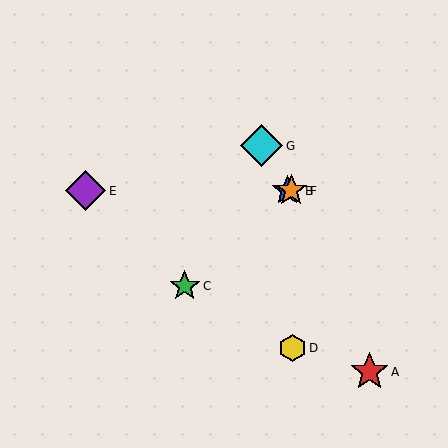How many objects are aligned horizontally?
3 objects (B, E, F) are aligned horizontally.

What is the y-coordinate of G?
Object G is at y≈146.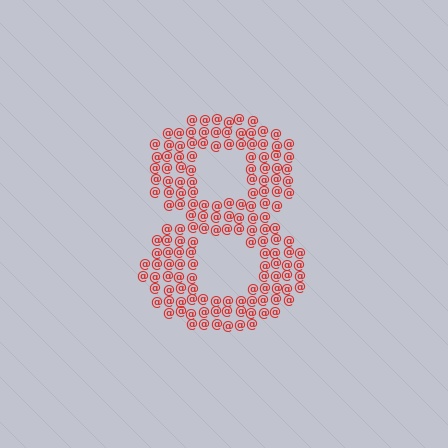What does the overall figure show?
The overall figure shows the digit 8.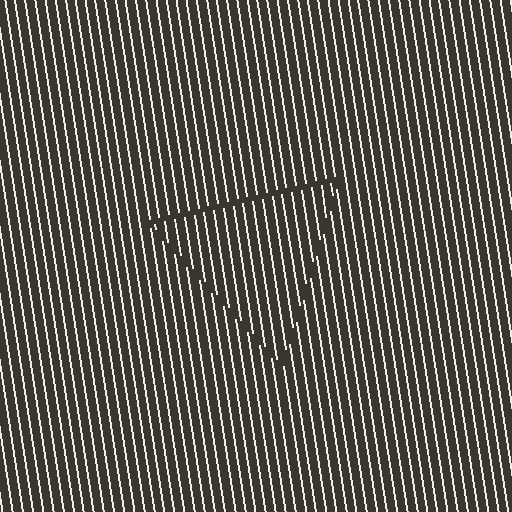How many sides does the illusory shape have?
3 sides — the line-ends trace a triangle.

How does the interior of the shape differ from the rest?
The interior of the shape contains the same grating, shifted by half a period — the contour is defined by the phase discontinuity where line-ends from the inner and outer gratings abut.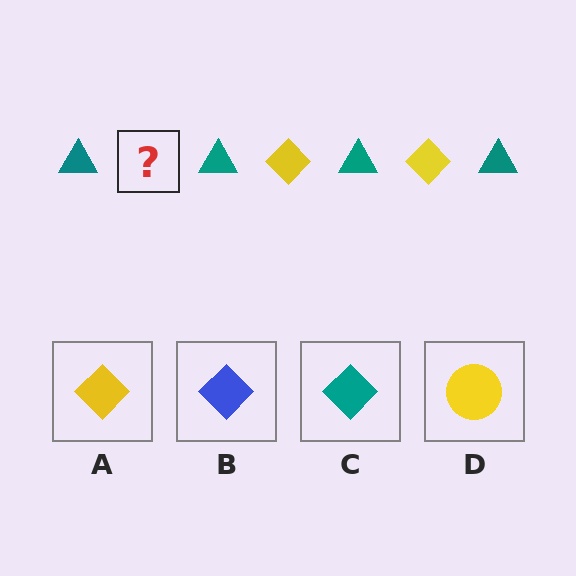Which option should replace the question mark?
Option A.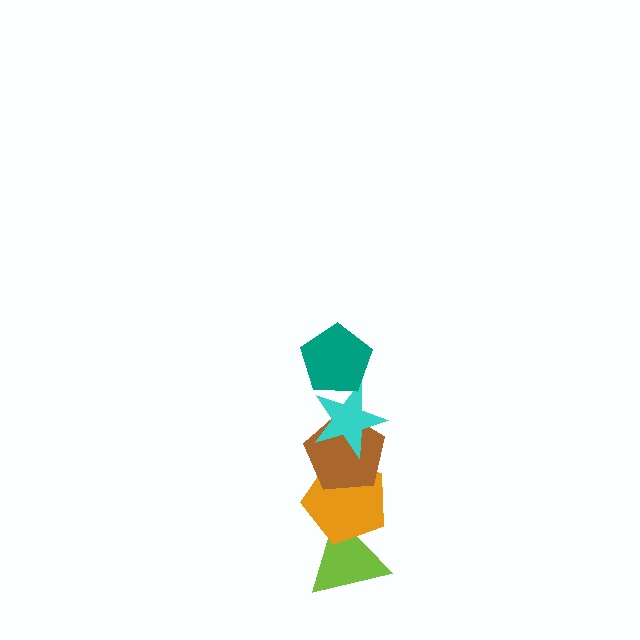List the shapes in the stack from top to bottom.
From top to bottom: the teal pentagon, the cyan star, the brown pentagon, the orange pentagon, the lime triangle.